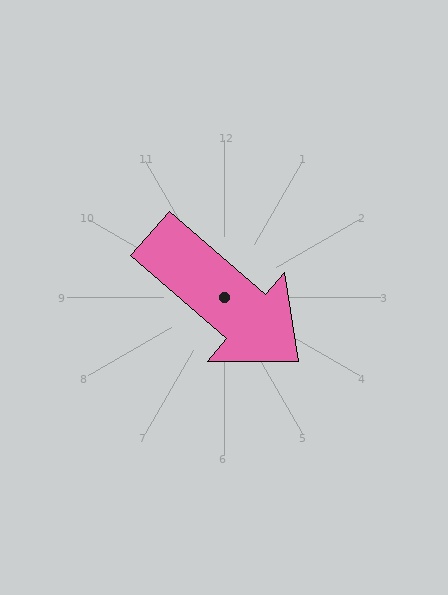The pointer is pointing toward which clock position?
Roughly 4 o'clock.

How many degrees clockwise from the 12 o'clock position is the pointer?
Approximately 131 degrees.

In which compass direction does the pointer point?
Southeast.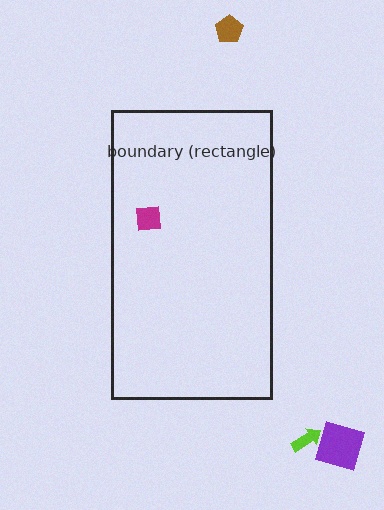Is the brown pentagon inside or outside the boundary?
Outside.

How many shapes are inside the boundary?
1 inside, 3 outside.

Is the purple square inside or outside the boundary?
Outside.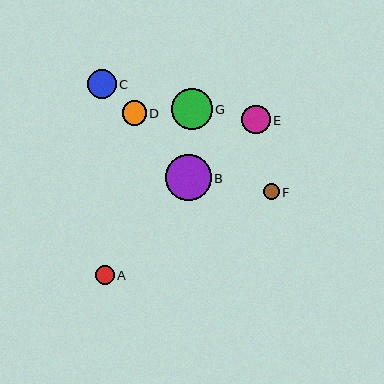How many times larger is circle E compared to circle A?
Circle E is approximately 1.5 times the size of circle A.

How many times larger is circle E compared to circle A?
Circle E is approximately 1.5 times the size of circle A.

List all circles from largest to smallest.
From largest to smallest: B, G, C, E, D, A, F.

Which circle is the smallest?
Circle F is the smallest with a size of approximately 16 pixels.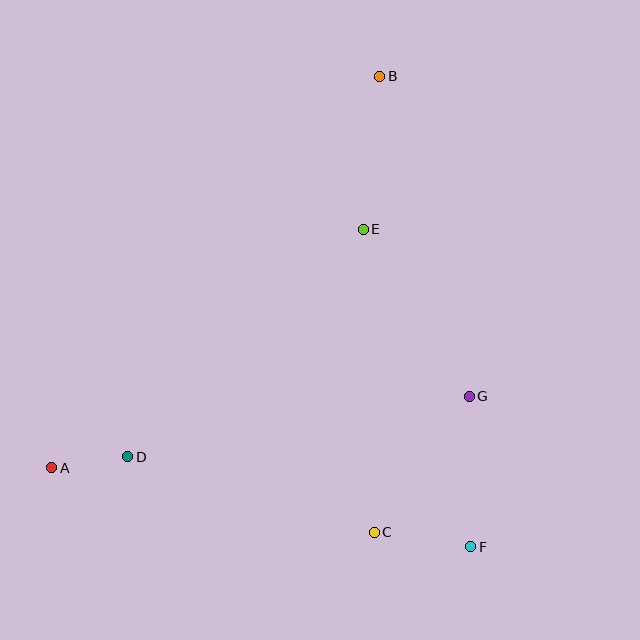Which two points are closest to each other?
Points A and D are closest to each other.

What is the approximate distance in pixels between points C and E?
The distance between C and E is approximately 303 pixels.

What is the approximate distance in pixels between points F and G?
The distance between F and G is approximately 151 pixels.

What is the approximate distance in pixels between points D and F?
The distance between D and F is approximately 354 pixels.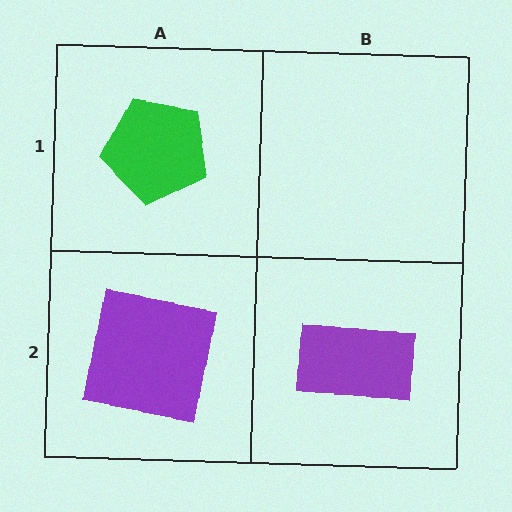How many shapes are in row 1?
1 shape.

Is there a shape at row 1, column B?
No, that cell is empty.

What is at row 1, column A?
A green pentagon.